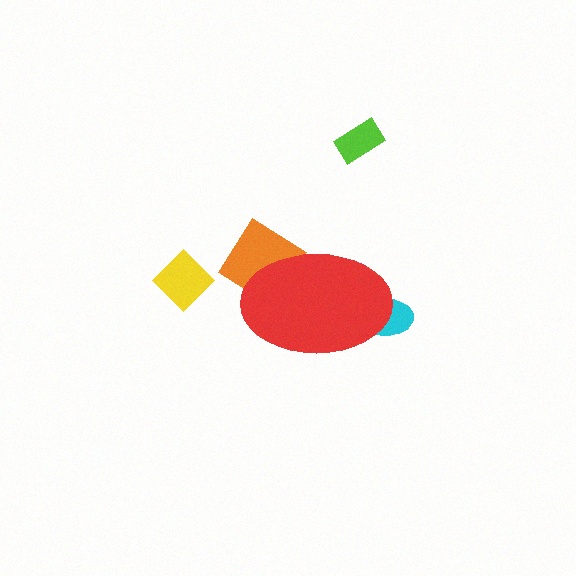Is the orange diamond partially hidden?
Yes, the orange diamond is partially hidden behind the red ellipse.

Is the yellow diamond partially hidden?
No, the yellow diamond is fully visible.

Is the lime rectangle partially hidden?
No, the lime rectangle is fully visible.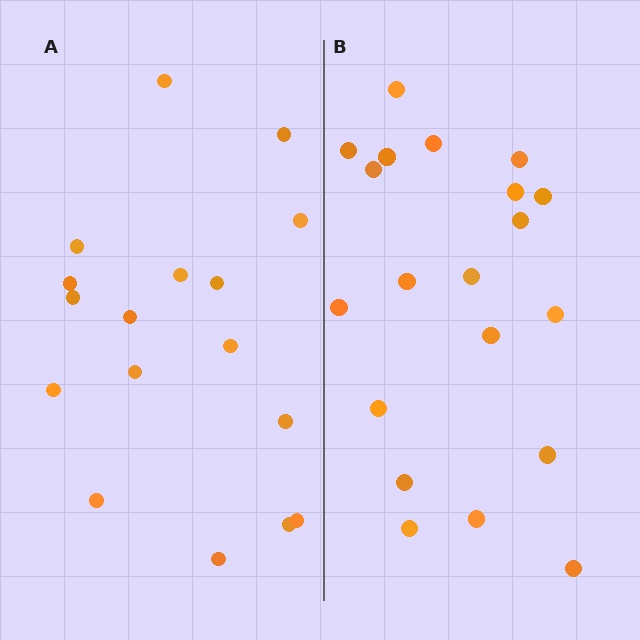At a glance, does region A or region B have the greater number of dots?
Region B (the right region) has more dots.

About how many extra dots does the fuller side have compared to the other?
Region B has just a few more — roughly 2 or 3 more dots than region A.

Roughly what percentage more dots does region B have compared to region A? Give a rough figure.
About 20% more.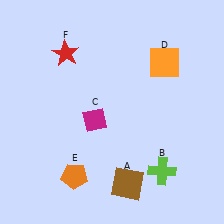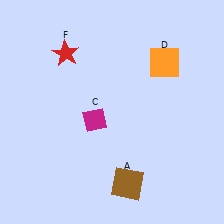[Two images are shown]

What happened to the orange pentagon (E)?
The orange pentagon (E) was removed in Image 2. It was in the bottom-left area of Image 1.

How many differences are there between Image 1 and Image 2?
There are 2 differences between the two images.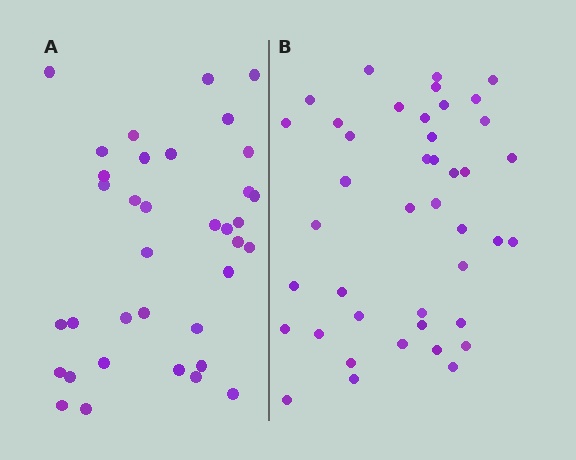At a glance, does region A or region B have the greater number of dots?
Region B (the right region) has more dots.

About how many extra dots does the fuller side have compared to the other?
Region B has about 6 more dots than region A.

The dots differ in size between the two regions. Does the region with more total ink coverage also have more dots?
No. Region A has more total ink coverage because its dots are larger, but region B actually contains more individual dots. Total area can be misleading — the number of items is what matters here.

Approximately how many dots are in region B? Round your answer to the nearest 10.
About 40 dots. (The exact count is 42, which rounds to 40.)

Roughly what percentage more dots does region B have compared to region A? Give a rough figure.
About 15% more.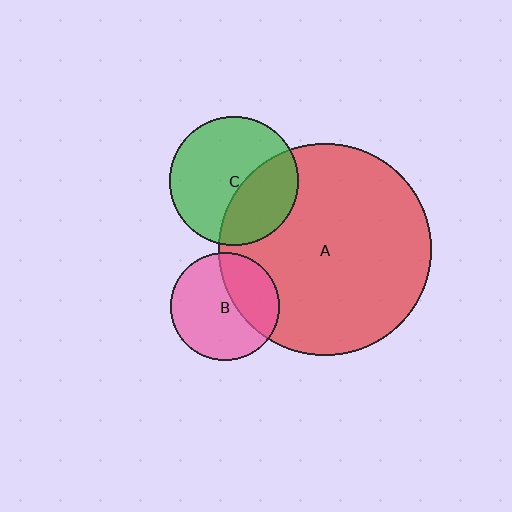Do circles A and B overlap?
Yes.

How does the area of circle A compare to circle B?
Approximately 3.8 times.